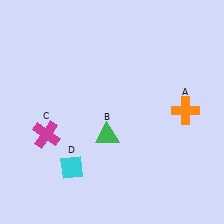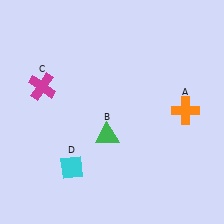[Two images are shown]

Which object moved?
The magenta cross (C) moved up.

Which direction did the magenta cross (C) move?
The magenta cross (C) moved up.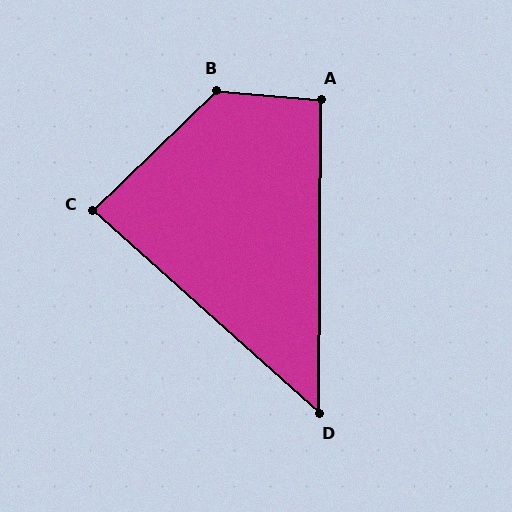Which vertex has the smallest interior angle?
D, at approximately 49 degrees.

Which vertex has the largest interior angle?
B, at approximately 131 degrees.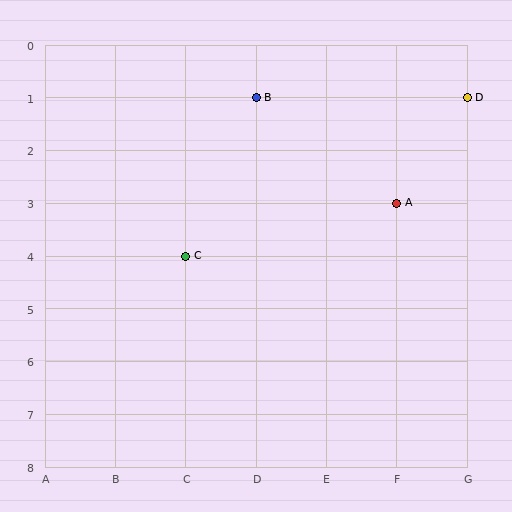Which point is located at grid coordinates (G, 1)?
Point D is at (G, 1).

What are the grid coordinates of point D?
Point D is at grid coordinates (G, 1).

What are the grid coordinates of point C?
Point C is at grid coordinates (C, 4).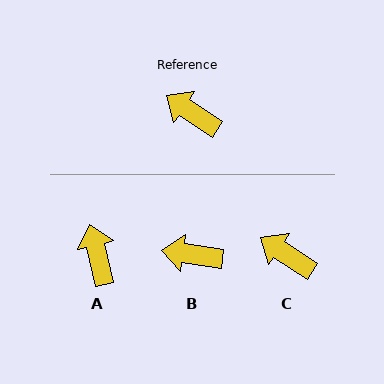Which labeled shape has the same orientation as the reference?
C.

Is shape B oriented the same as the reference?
No, it is off by about 26 degrees.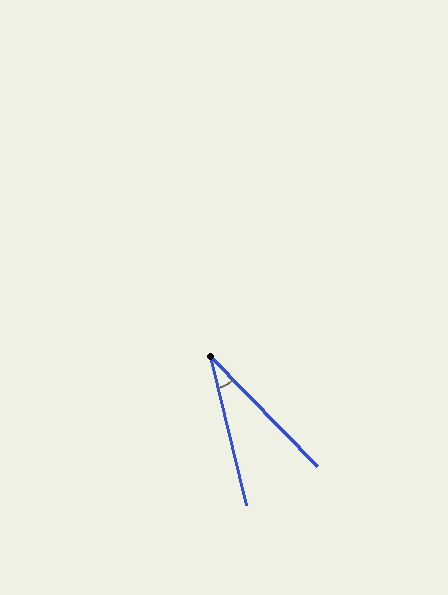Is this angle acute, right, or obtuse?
It is acute.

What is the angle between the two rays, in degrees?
Approximately 31 degrees.